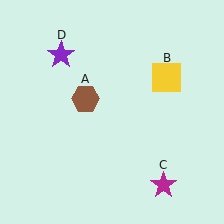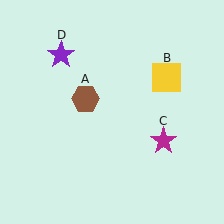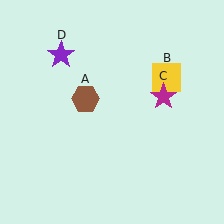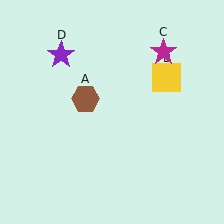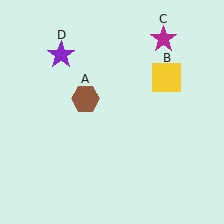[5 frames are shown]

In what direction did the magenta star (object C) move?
The magenta star (object C) moved up.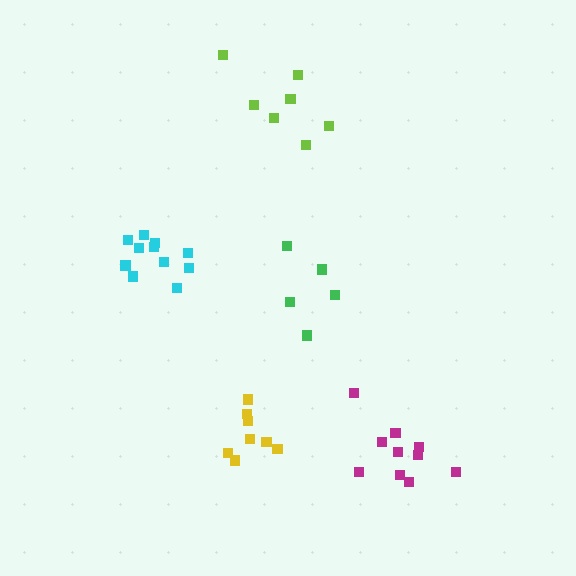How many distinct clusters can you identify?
There are 5 distinct clusters.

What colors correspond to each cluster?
The clusters are colored: green, yellow, cyan, lime, magenta.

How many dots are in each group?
Group 1: 5 dots, Group 2: 8 dots, Group 3: 11 dots, Group 4: 7 dots, Group 5: 10 dots (41 total).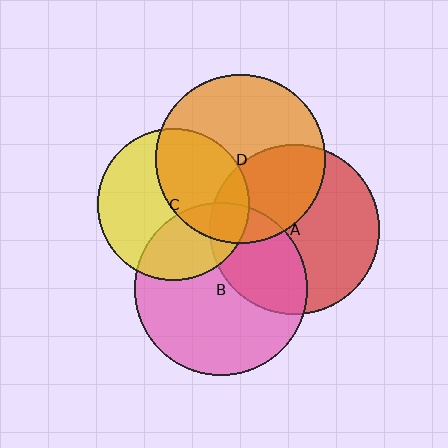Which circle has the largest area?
Circle B (pink).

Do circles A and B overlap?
Yes.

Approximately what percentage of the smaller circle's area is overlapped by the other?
Approximately 35%.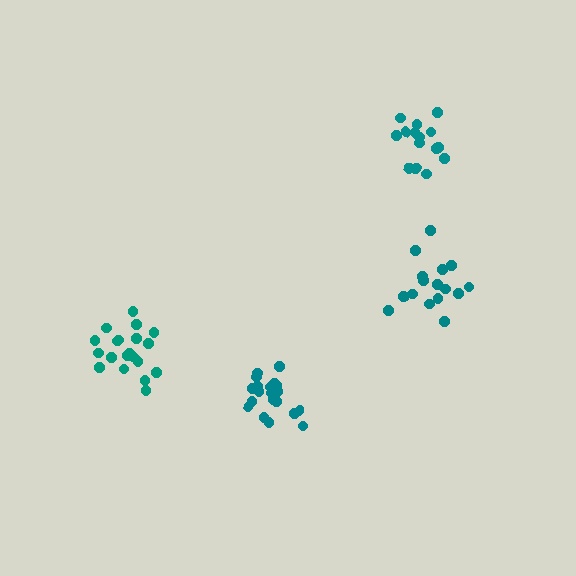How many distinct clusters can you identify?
There are 4 distinct clusters.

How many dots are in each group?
Group 1: 20 dots, Group 2: 17 dots, Group 3: 15 dots, Group 4: 20 dots (72 total).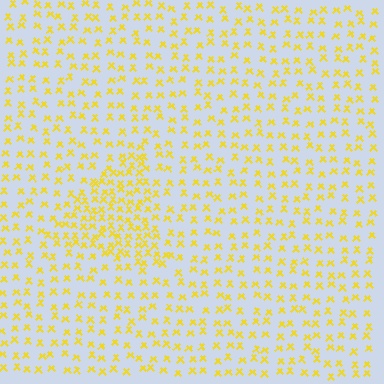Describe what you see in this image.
The image contains small yellow elements arranged at two different densities. A triangle-shaped region is visible where the elements are more densely packed than the surrounding area.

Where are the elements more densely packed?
The elements are more densely packed inside the triangle boundary.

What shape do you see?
I see a triangle.